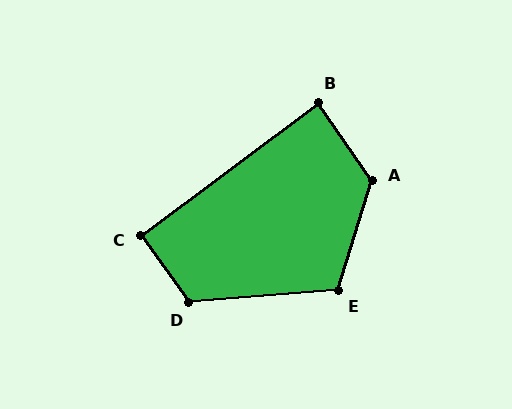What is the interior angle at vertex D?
Approximately 121 degrees (obtuse).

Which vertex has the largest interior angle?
A, at approximately 127 degrees.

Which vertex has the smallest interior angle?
B, at approximately 88 degrees.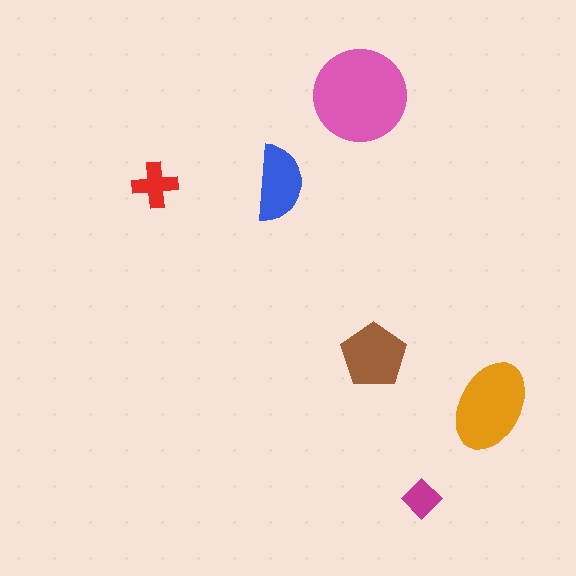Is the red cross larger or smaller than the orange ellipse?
Smaller.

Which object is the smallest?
The magenta diamond.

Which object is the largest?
The pink circle.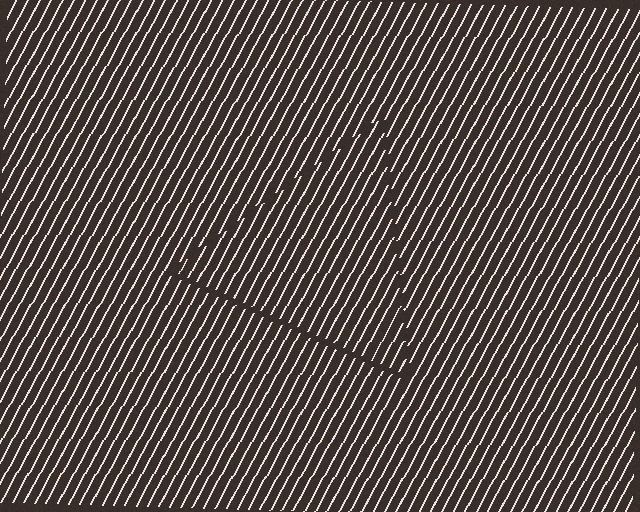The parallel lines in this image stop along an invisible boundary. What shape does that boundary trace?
An illusory triangle. The interior of the shape contains the same grating, shifted by half a period — the contour is defined by the phase discontinuity where line-ends from the inner and outer gratings abut.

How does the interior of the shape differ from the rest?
The interior of the shape contains the same grating, shifted by half a period — the contour is defined by the phase discontinuity where line-ends from the inner and outer gratings abut.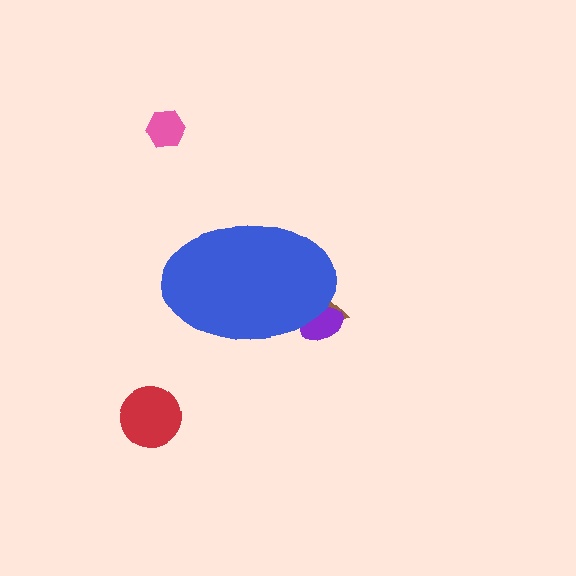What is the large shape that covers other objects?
A blue ellipse.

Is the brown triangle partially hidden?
Yes, the brown triangle is partially hidden behind the blue ellipse.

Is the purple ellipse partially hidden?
Yes, the purple ellipse is partially hidden behind the blue ellipse.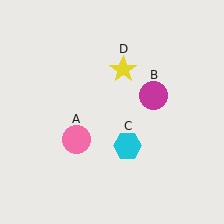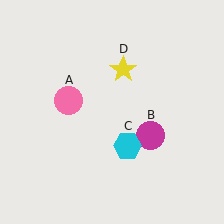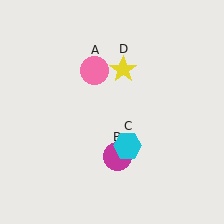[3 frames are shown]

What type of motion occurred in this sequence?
The pink circle (object A), magenta circle (object B) rotated clockwise around the center of the scene.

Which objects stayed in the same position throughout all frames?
Cyan hexagon (object C) and yellow star (object D) remained stationary.